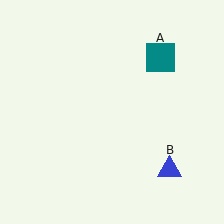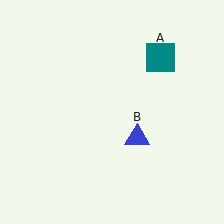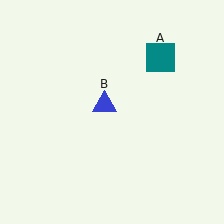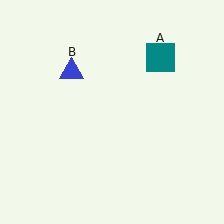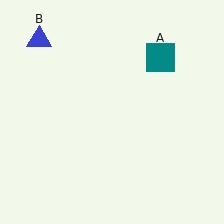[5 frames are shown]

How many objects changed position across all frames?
1 object changed position: blue triangle (object B).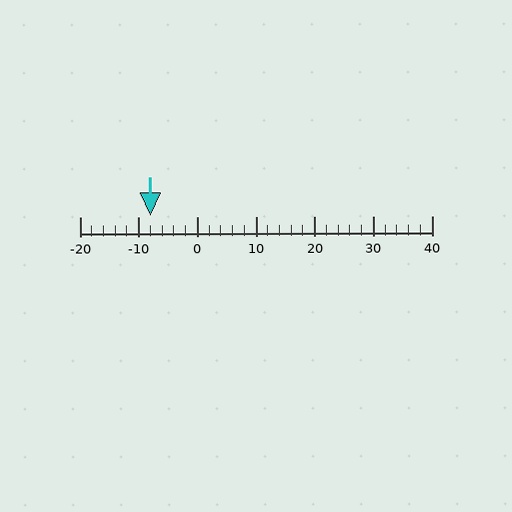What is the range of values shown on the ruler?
The ruler shows values from -20 to 40.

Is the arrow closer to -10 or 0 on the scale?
The arrow is closer to -10.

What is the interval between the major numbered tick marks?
The major tick marks are spaced 10 units apart.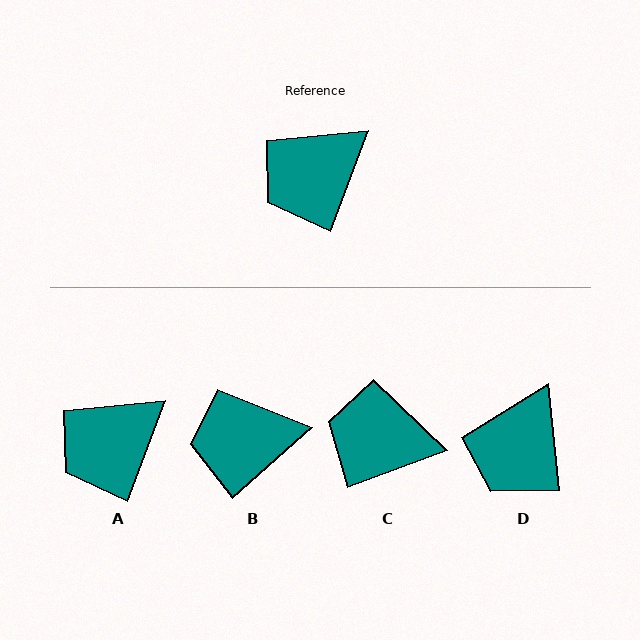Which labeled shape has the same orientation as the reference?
A.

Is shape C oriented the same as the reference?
No, it is off by about 49 degrees.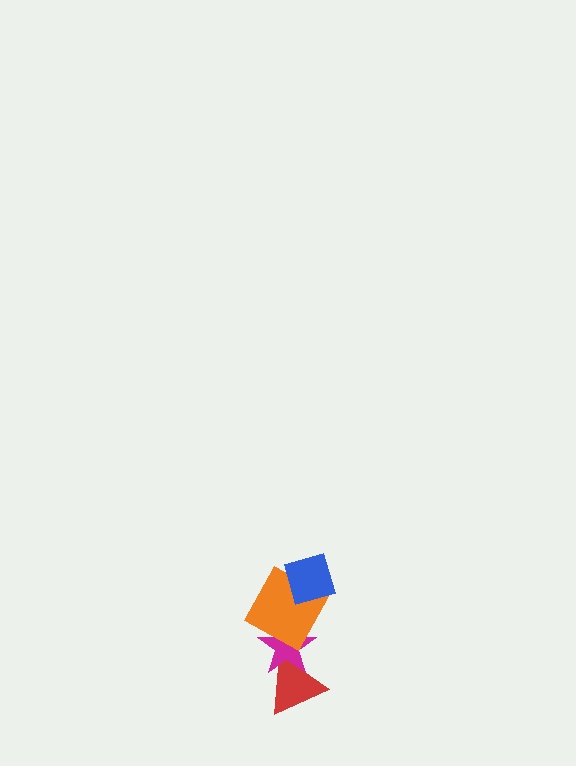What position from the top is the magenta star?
The magenta star is 3rd from the top.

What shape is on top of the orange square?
The blue diamond is on top of the orange square.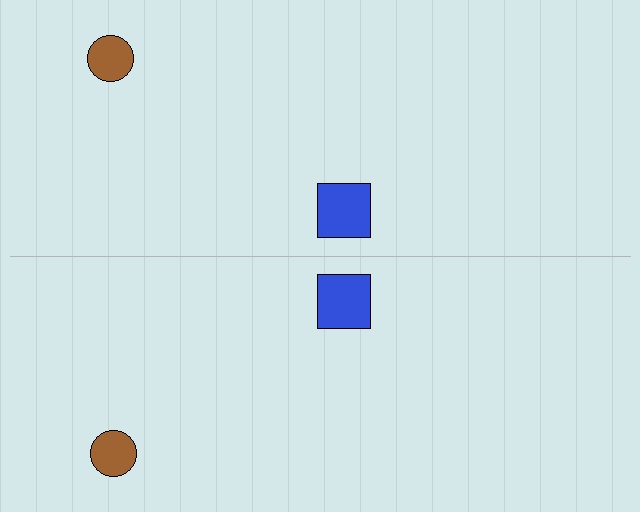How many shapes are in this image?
There are 4 shapes in this image.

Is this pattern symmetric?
Yes, this pattern has bilateral (reflection) symmetry.